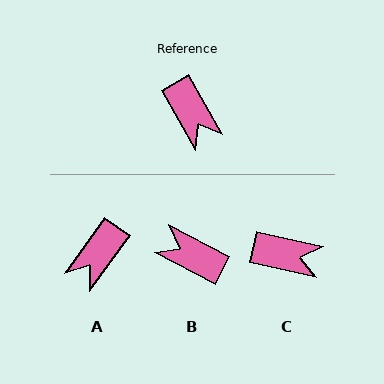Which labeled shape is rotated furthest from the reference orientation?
B, about 147 degrees away.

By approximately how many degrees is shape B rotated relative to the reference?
Approximately 147 degrees clockwise.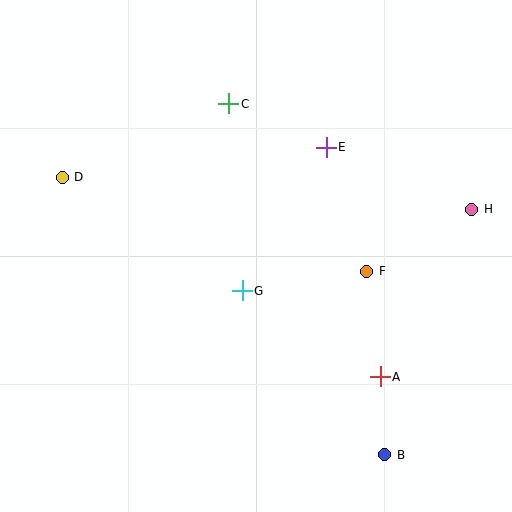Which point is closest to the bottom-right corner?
Point B is closest to the bottom-right corner.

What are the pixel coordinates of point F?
Point F is at (367, 271).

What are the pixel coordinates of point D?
Point D is at (62, 177).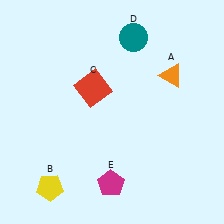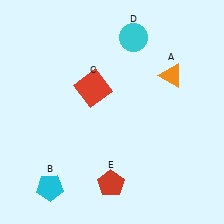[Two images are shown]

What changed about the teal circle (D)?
In Image 1, D is teal. In Image 2, it changed to cyan.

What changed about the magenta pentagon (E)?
In Image 1, E is magenta. In Image 2, it changed to red.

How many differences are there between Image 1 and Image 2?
There are 3 differences between the two images.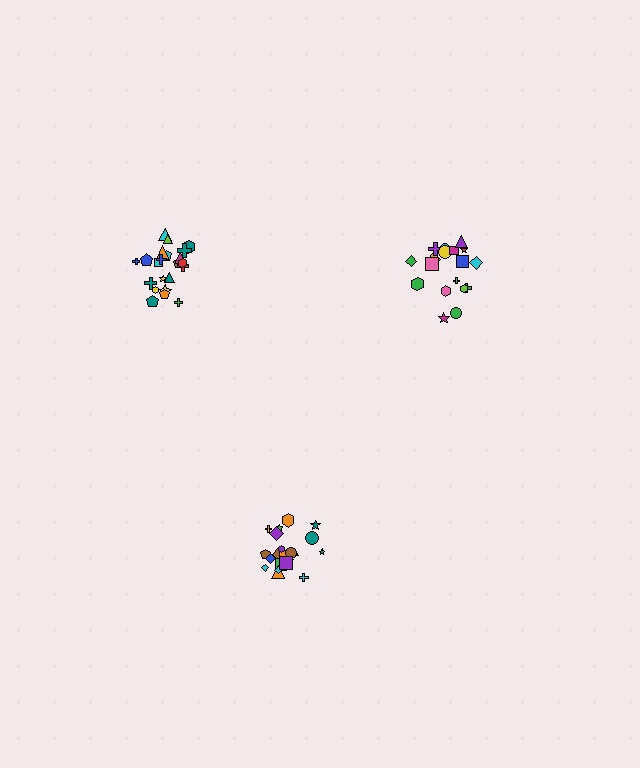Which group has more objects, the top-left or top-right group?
The top-left group.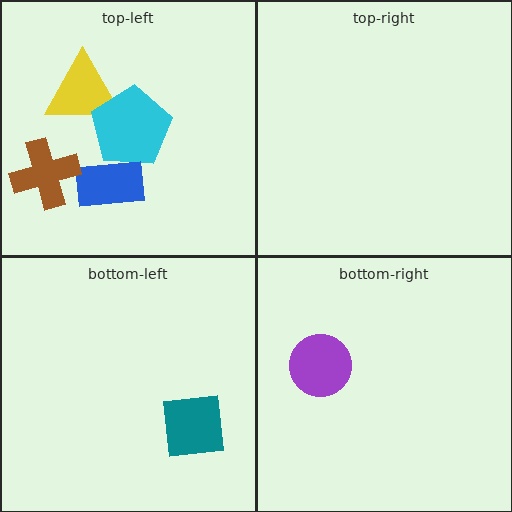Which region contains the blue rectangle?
The top-left region.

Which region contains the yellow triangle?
The top-left region.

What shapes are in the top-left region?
The yellow triangle, the cyan pentagon, the blue rectangle, the brown cross.